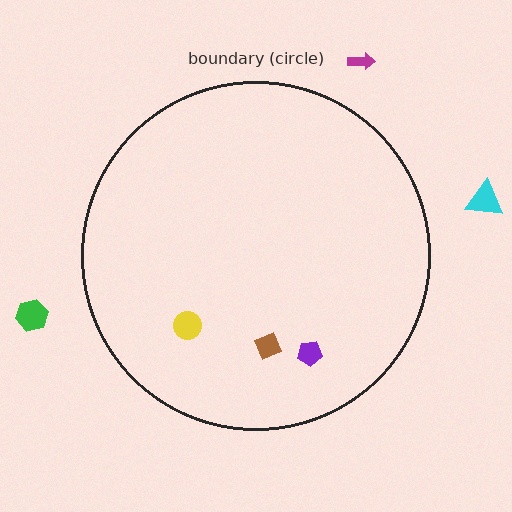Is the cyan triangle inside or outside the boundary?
Outside.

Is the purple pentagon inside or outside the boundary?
Inside.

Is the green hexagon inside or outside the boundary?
Outside.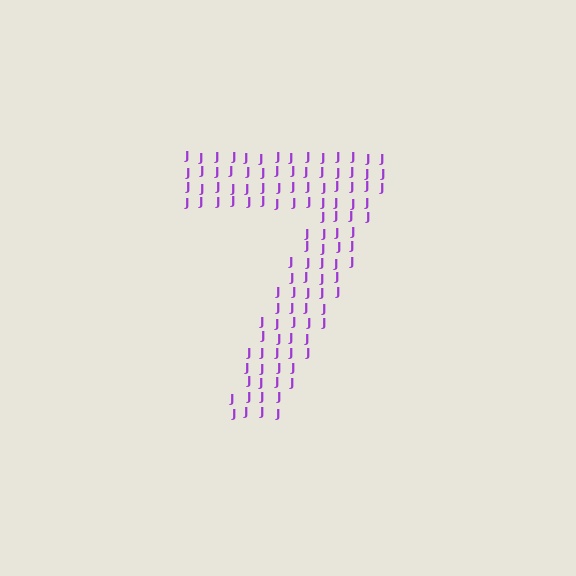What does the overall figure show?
The overall figure shows the digit 7.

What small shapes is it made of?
It is made of small letter J's.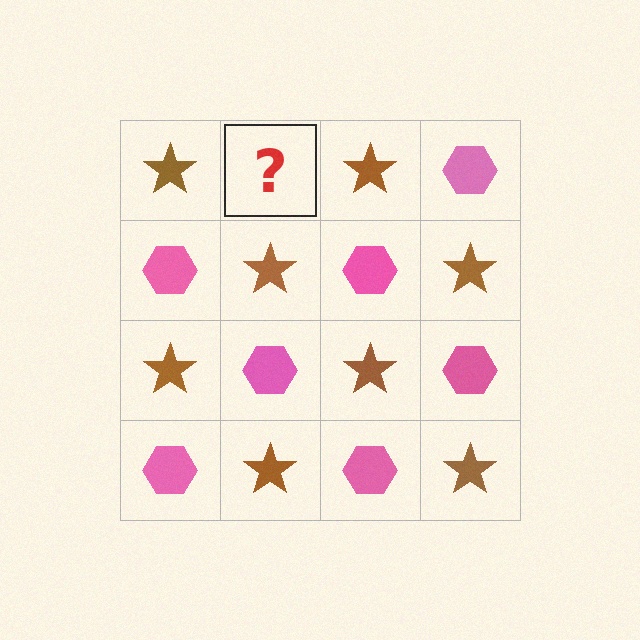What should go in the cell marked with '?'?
The missing cell should contain a pink hexagon.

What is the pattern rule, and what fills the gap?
The rule is that it alternates brown star and pink hexagon in a checkerboard pattern. The gap should be filled with a pink hexagon.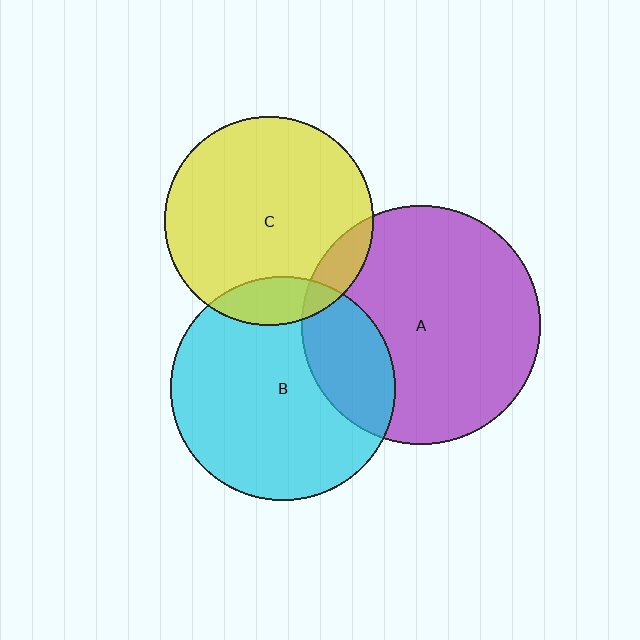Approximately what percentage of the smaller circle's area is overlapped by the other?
Approximately 25%.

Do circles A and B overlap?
Yes.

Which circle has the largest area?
Circle A (purple).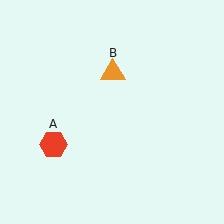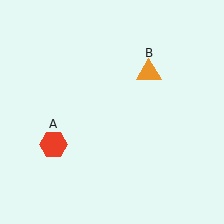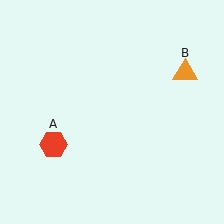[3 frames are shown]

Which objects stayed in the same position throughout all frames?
Red hexagon (object A) remained stationary.